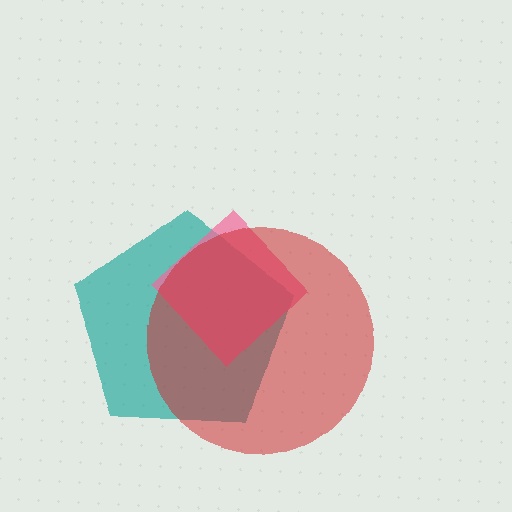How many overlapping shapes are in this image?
There are 3 overlapping shapes in the image.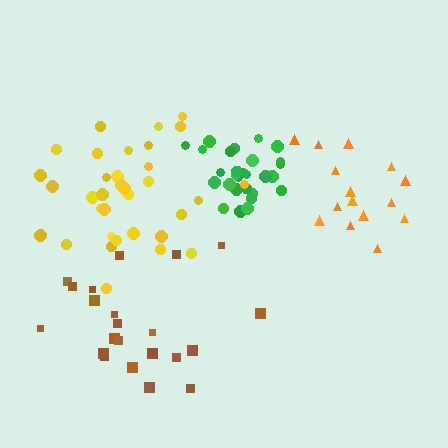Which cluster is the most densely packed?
Green.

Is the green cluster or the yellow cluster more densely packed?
Green.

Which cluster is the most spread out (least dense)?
Brown.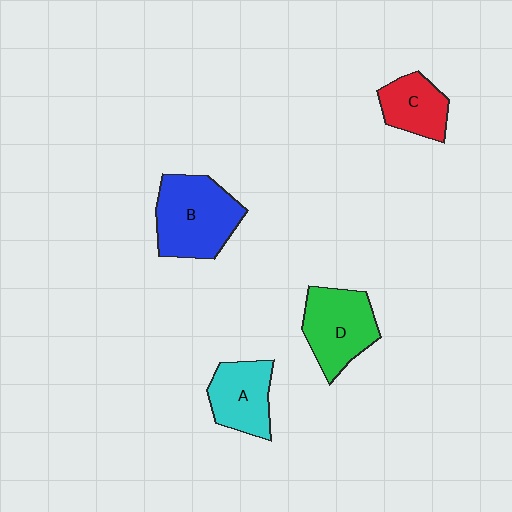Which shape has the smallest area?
Shape C (red).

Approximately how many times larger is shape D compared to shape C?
Approximately 1.4 times.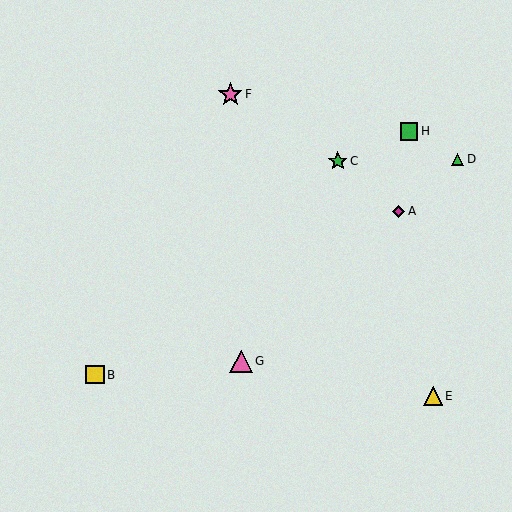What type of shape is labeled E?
Shape E is a yellow triangle.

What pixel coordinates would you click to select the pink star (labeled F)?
Click at (230, 94) to select the pink star F.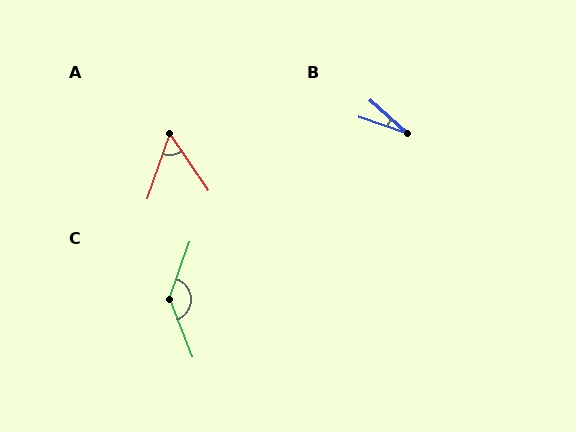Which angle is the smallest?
B, at approximately 23 degrees.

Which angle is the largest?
C, at approximately 139 degrees.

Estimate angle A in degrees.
Approximately 53 degrees.